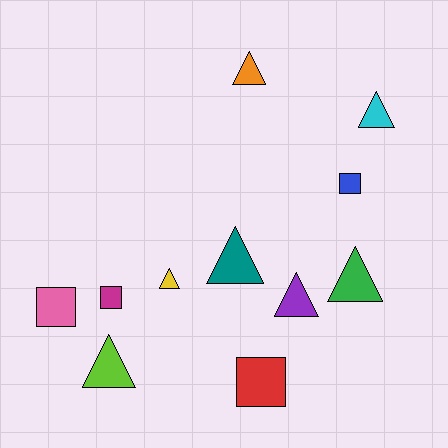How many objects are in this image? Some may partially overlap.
There are 11 objects.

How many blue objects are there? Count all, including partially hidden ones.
There is 1 blue object.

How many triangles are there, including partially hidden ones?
There are 7 triangles.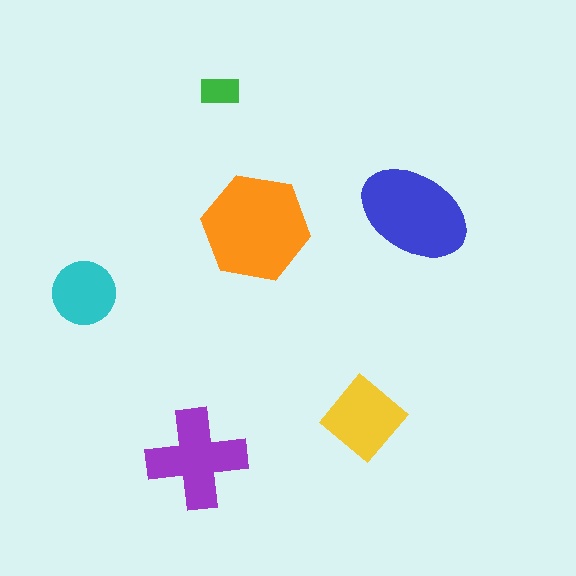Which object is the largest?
The orange hexagon.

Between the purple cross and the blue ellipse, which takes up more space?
The blue ellipse.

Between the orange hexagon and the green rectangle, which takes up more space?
The orange hexagon.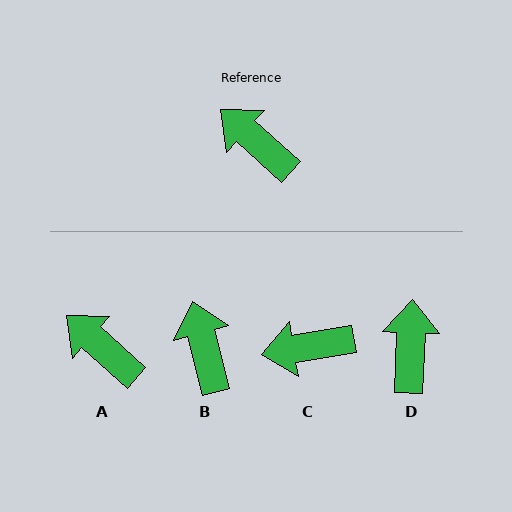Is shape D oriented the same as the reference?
No, it is off by about 51 degrees.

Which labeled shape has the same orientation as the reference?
A.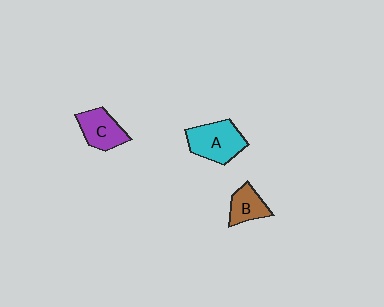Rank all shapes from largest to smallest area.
From largest to smallest: A (cyan), C (purple), B (brown).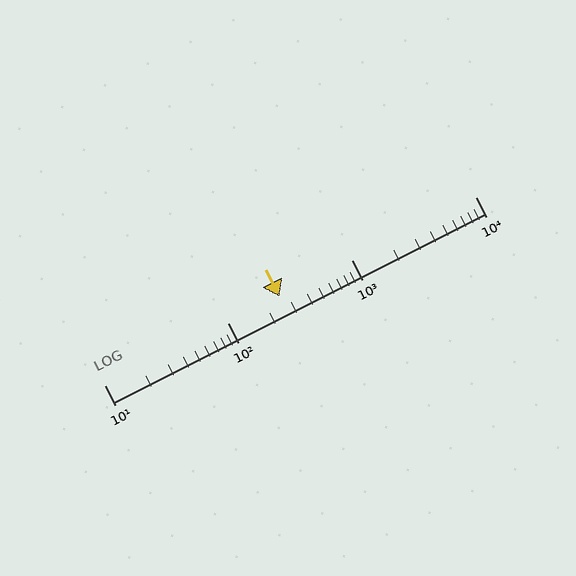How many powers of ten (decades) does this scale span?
The scale spans 3 decades, from 10 to 10000.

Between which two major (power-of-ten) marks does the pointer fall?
The pointer is between 100 and 1000.